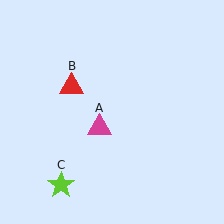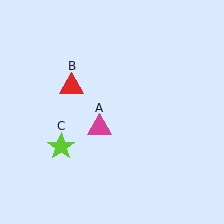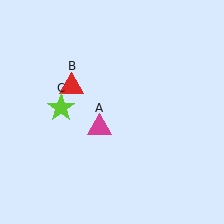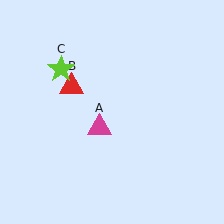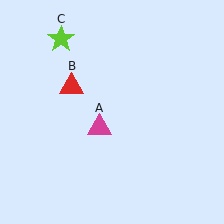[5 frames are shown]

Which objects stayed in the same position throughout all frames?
Magenta triangle (object A) and red triangle (object B) remained stationary.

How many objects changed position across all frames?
1 object changed position: lime star (object C).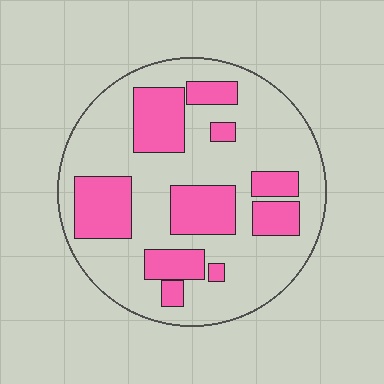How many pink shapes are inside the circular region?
10.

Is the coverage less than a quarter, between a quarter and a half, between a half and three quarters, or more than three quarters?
Between a quarter and a half.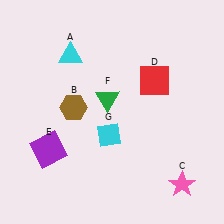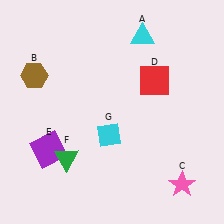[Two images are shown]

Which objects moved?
The objects that moved are: the cyan triangle (A), the brown hexagon (B), the green triangle (F).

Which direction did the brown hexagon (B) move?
The brown hexagon (B) moved left.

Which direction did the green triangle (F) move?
The green triangle (F) moved down.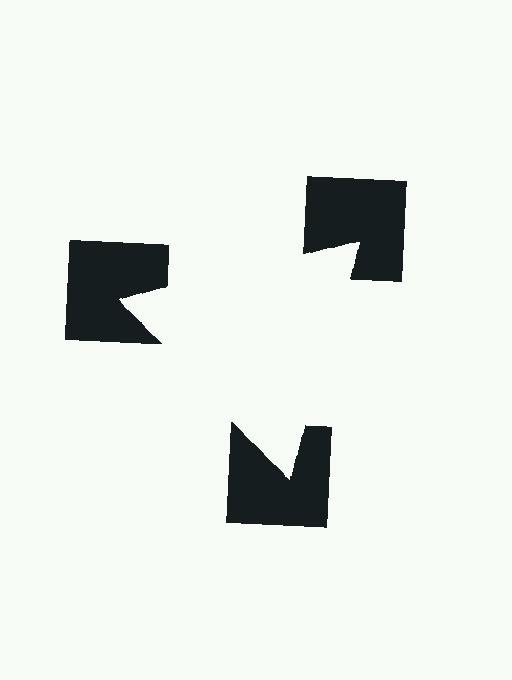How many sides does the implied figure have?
3 sides.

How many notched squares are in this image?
There are 3 — one at each vertex of the illusory triangle.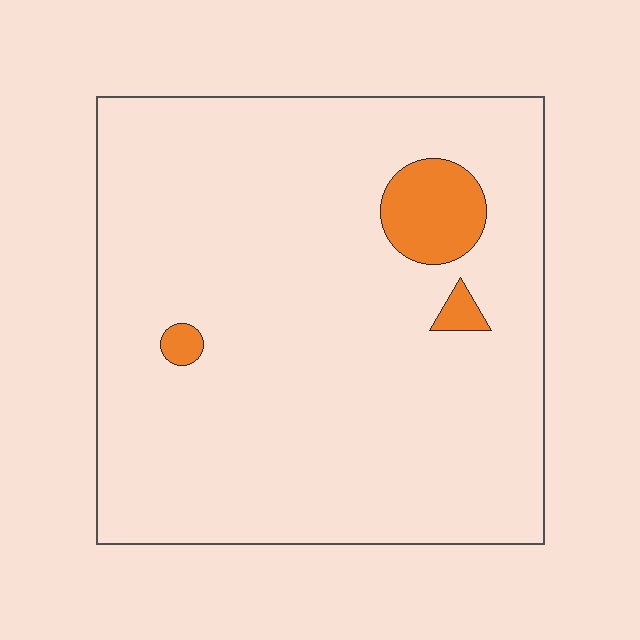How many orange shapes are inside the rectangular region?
3.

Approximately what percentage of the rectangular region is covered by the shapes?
Approximately 5%.